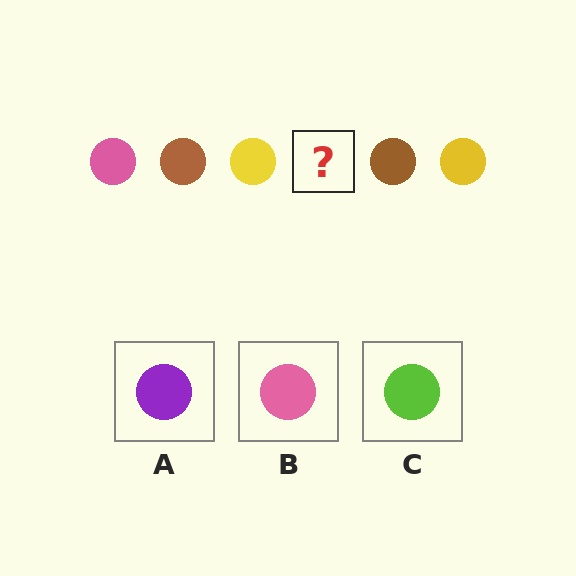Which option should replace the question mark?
Option B.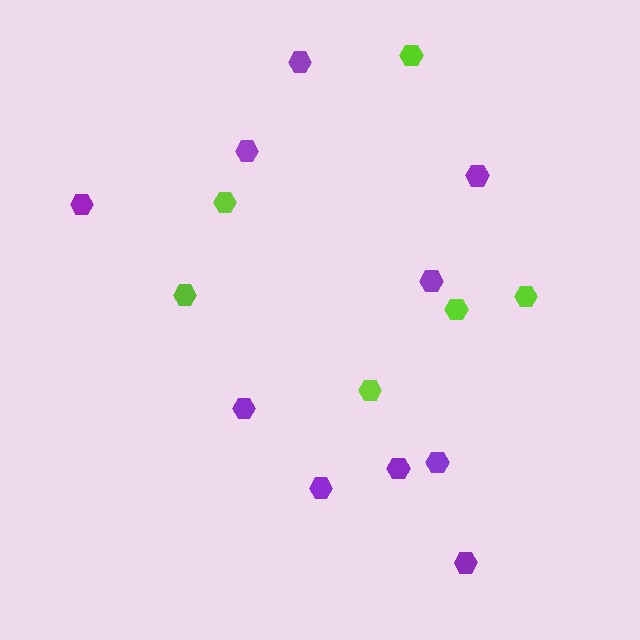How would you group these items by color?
There are 2 groups: one group of lime hexagons (6) and one group of purple hexagons (10).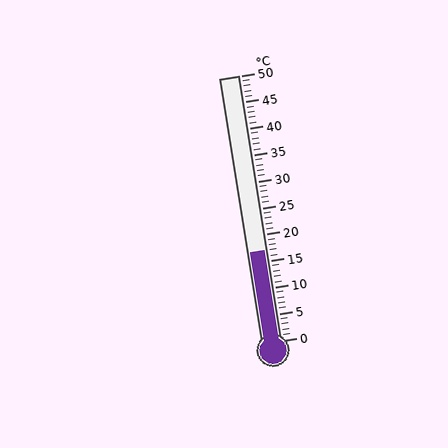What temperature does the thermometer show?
The thermometer shows approximately 17°C.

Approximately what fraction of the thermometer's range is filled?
The thermometer is filled to approximately 35% of its range.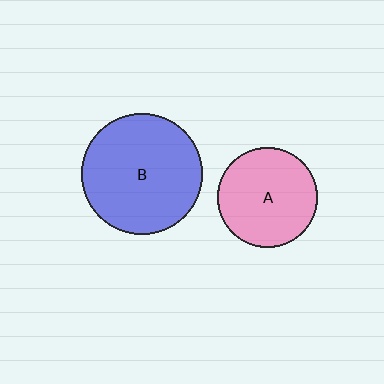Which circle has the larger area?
Circle B (blue).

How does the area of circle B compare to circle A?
Approximately 1.5 times.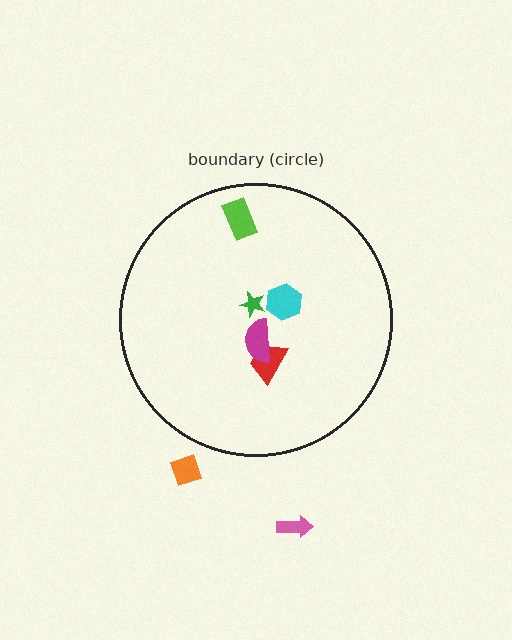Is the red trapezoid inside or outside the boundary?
Inside.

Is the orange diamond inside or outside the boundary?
Outside.